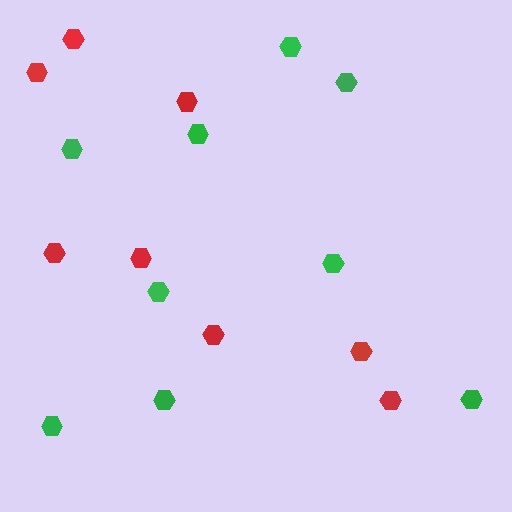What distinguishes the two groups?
There are 2 groups: one group of red hexagons (8) and one group of green hexagons (9).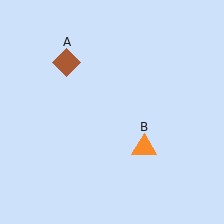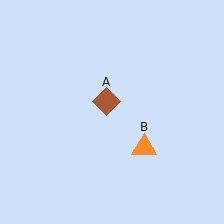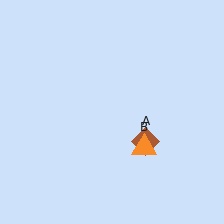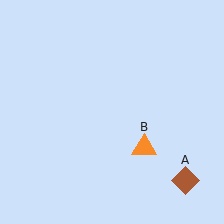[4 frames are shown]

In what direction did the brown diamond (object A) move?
The brown diamond (object A) moved down and to the right.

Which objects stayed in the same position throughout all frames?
Orange triangle (object B) remained stationary.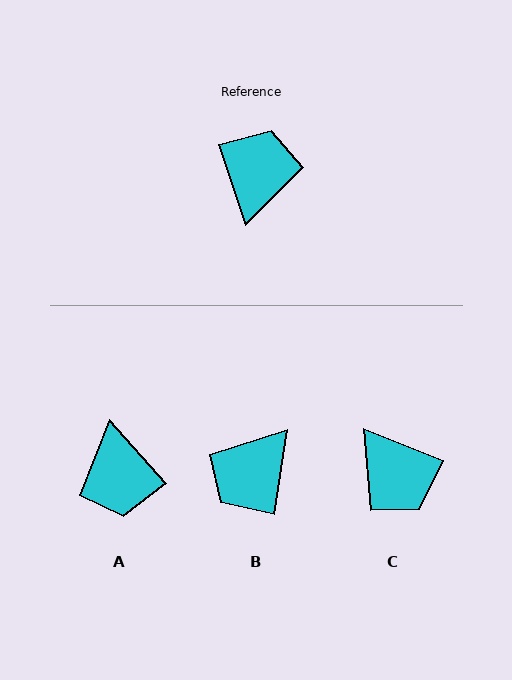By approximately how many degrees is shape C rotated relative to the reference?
Approximately 130 degrees clockwise.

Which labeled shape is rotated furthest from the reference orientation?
A, about 156 degrees away.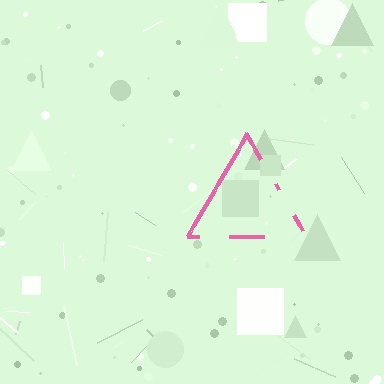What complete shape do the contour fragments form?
The contour fragments form a triangle.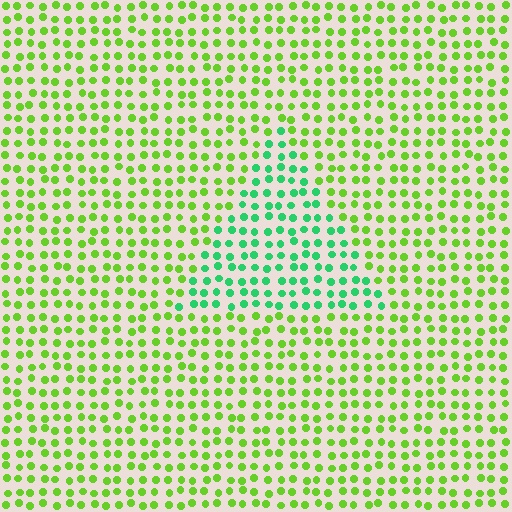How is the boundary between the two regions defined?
The boundary is defined purely by a slight shift in hue (about 46 degrees). Spacing, size, and orientation are identical on both sides.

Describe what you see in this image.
The image is filled with small lime elements in a uniform arrangement. A triangle-shaped region is visible where the elements are tinted to a slightly different hue, forming a subtle color boundary.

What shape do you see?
I see a triangle.